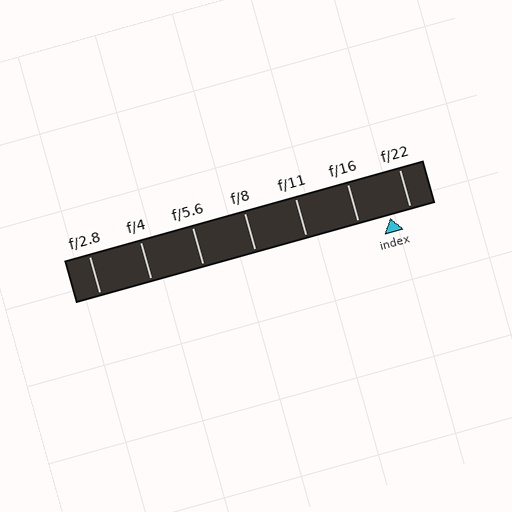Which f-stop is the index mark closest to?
The index mark is closest to f/22.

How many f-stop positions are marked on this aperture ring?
There are 7 f-stop positions marked.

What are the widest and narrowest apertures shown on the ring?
The widest aperture shown is f/2.8 and the narrowest is f/22.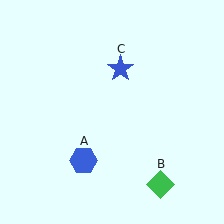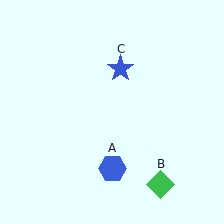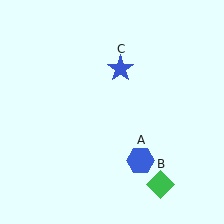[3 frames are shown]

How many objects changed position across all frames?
1 object changed position: blue hexagon (object A).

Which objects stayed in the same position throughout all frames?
Green diamond (object B) and blue star (object C) remained stationary.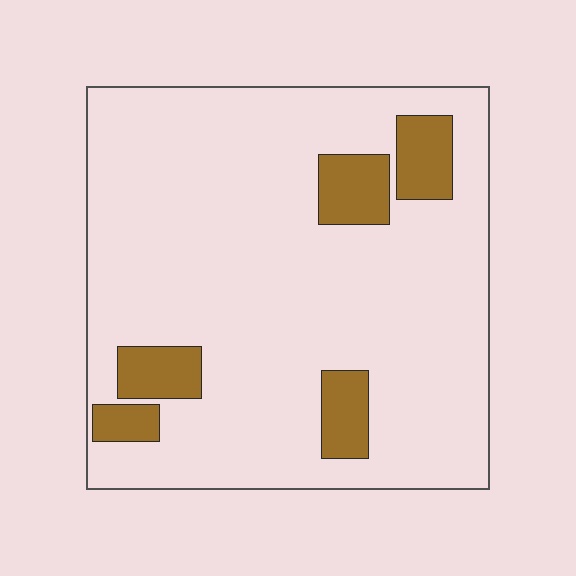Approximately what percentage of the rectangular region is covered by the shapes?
Approximately 15%.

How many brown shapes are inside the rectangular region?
5.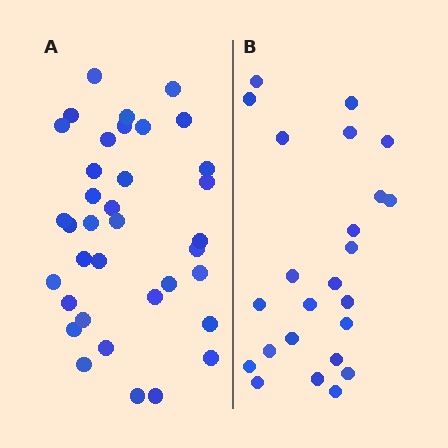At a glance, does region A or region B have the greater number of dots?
Region A (the left region) has more dots.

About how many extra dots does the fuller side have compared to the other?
Region A has roughly 12 or so more dots than region B.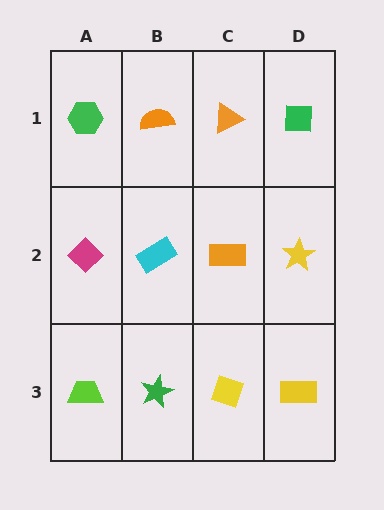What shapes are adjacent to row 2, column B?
An orange semicircle (row 1, column B), a green star (row 3, column B), a magenta diamond (row 2, column A), an orange rectangle (row 2, column C).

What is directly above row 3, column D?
A yellow star.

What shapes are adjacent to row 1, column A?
A magenta diamond (row 2, column A), an orange semicircle (row 1, column B).